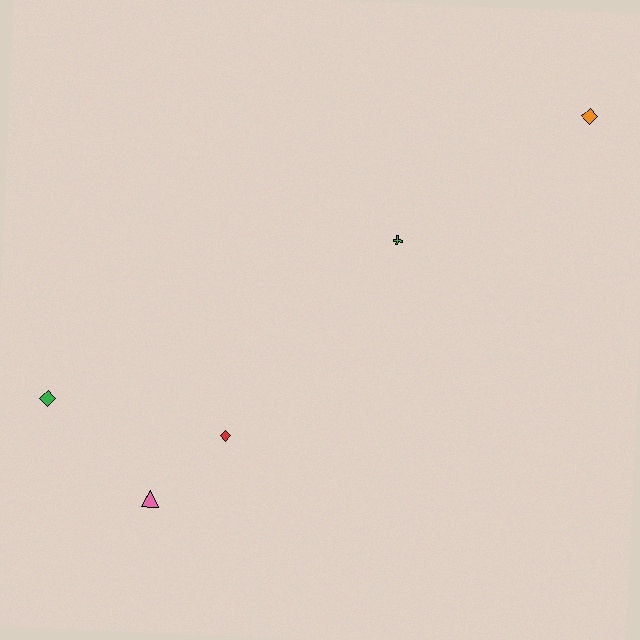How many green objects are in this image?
There are 2 green objects.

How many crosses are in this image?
There is 1 cross.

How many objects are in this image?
There are 5 objects.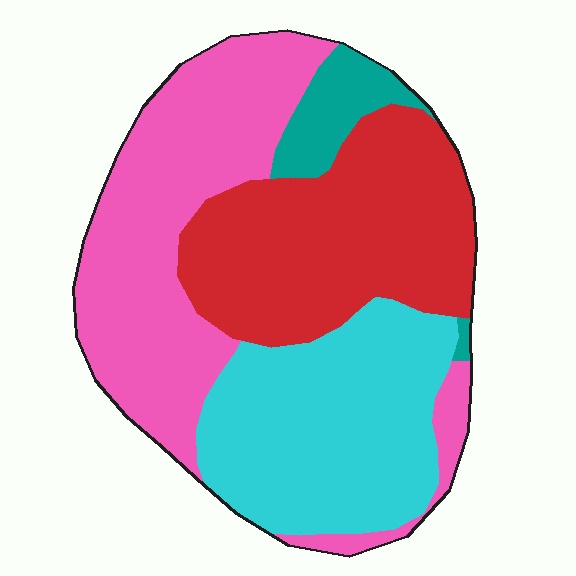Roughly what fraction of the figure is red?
Red covers 30% of the figure.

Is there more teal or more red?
Red.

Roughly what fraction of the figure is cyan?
Cyan covers roughly 30% of the figure.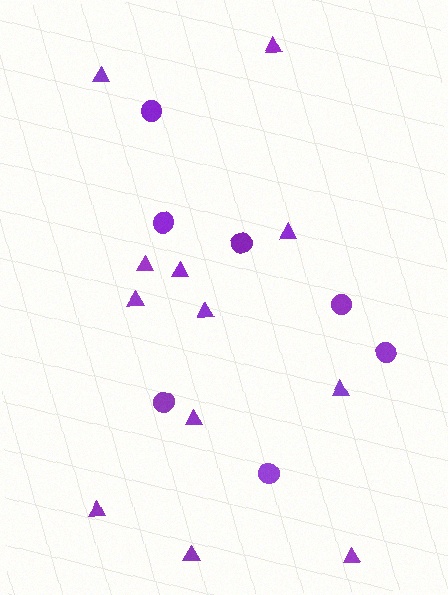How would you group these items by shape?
There are 2 groups: one group of circles (7) and one group of triangles (12).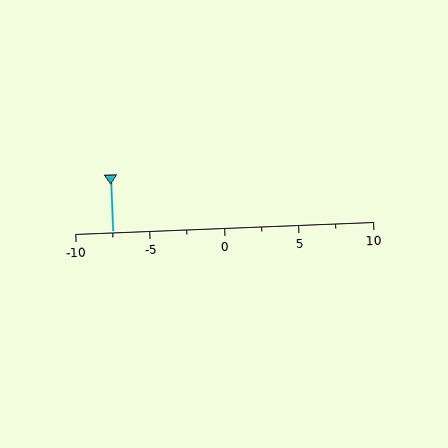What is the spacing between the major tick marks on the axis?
The major ticks are spaced 5 apart.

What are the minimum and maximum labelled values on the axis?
The axis runs from -10 to 10.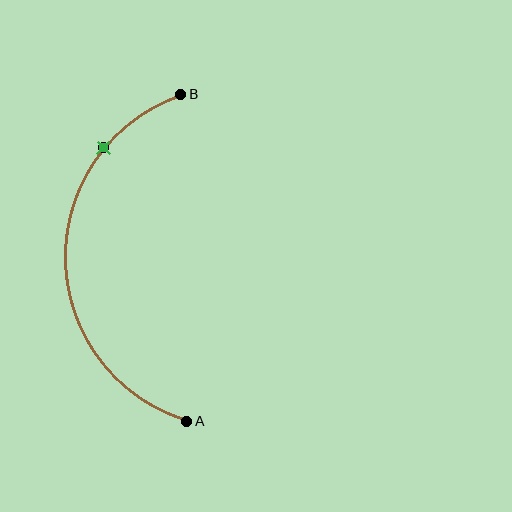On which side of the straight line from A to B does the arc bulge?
The arc bulges to the left of the straight line connecting A and B.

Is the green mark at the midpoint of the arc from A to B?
No. The green mark lies on the arc but is closer to endpoint B. The arc midpoint would be at the point on the curve equidistant along the arc from both A and B.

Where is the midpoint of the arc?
The arc midpoint is the point on the curve farthest from the straight line joining A and B. It sits to the left of that line.